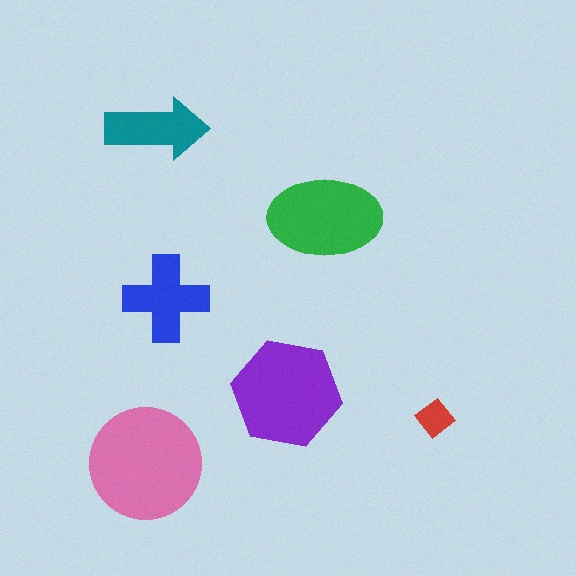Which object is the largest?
The pink circle.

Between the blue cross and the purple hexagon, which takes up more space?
The purple hexagon.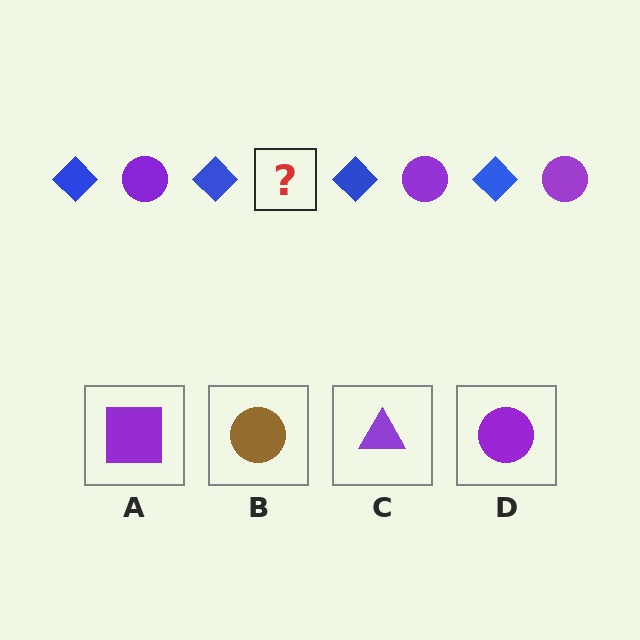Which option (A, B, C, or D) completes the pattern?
D.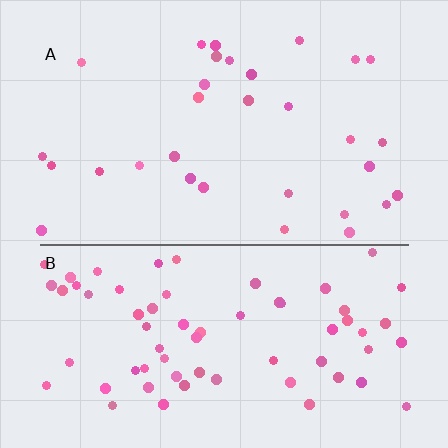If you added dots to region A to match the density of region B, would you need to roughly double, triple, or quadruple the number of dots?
Approximately double.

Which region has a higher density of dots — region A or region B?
B (the bottom).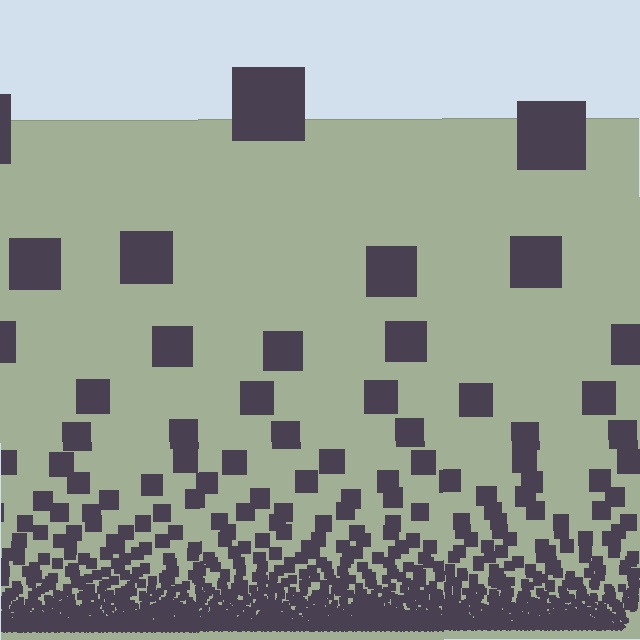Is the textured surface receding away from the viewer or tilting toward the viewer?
The surface appears to tilt toward the viewer. Texture elements get larger and sparser toward the top.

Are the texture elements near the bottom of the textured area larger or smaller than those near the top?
Smaller. The gradient is inverted — elements near the bottom are smaller and denser.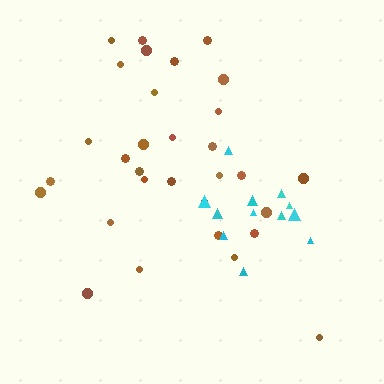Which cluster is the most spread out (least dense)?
Brown.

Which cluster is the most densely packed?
Cyan.